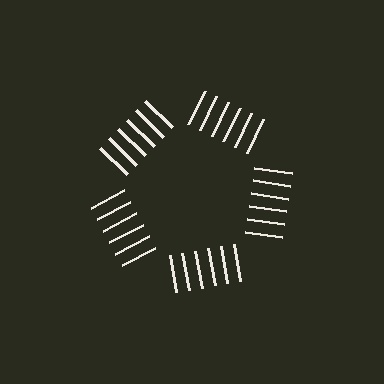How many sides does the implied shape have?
5 sides — the line-ends trace a pentagon.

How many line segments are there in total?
30 — 6 along each of the 5 edges.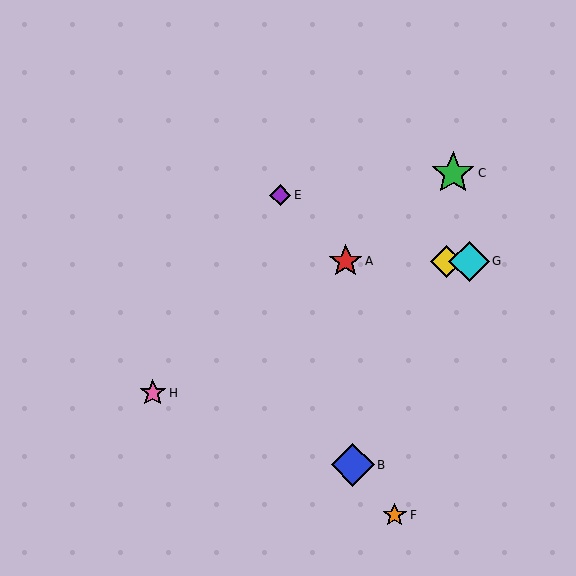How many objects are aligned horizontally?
3 objects (A, D, G) are aligned horizontally.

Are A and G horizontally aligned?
Yes, both are at y≈261.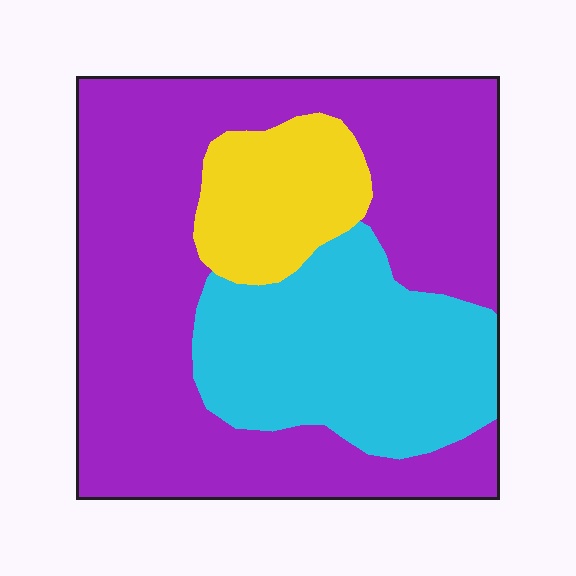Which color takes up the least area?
Yellow, at roughly 15%.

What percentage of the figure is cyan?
Cyan covers 27% of the figure.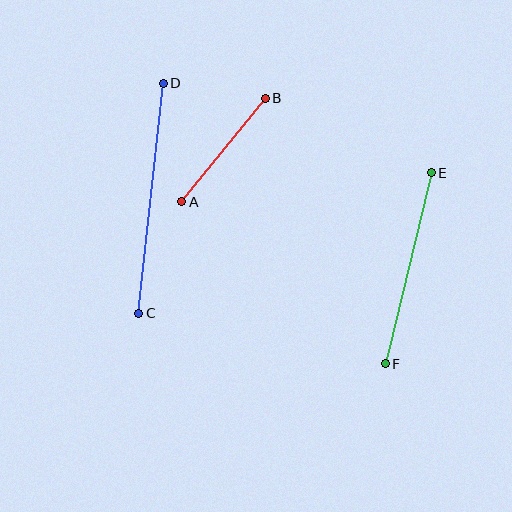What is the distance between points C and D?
The distance is approximately 231 pixels.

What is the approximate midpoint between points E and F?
The midpoint is at approximately (408, 268) pixels.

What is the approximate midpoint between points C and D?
The midpoint is at approximately (151, 198) pixels.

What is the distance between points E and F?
The distance is approximately 196 pixels.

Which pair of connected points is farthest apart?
Points C and D are farthest apart.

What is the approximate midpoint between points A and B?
The midpoint is at approximately (223, 150) pixels.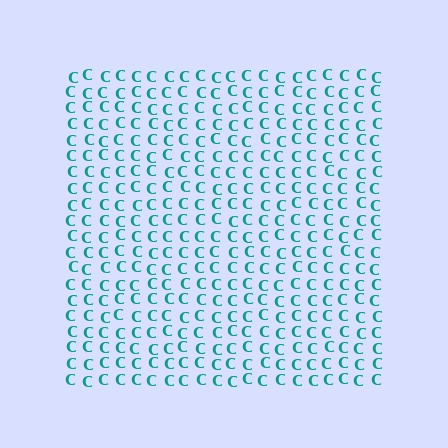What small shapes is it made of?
It is made of small letter C's.